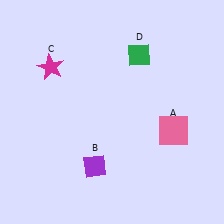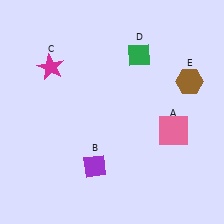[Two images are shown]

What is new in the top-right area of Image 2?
A brown hexagon (E) was added in the top-right area of Image 2.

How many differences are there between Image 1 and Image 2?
There is 1 difference between the two images.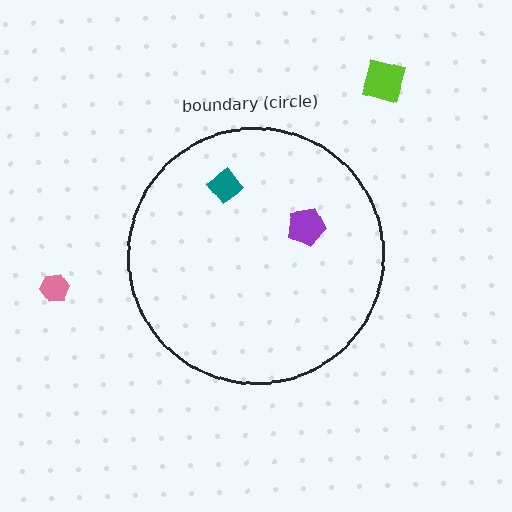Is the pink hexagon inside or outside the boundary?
Outside.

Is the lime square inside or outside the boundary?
Outside.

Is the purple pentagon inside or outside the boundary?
Inside.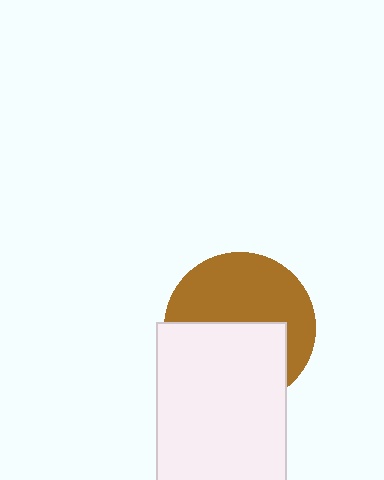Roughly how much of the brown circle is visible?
About half of it is visible (roughly 52%).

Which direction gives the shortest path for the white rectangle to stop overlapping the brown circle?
Moving down gives the shortest separation.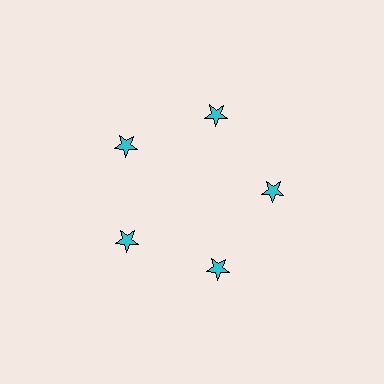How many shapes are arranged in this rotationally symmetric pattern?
There are 5 shapes, arranged in 5 groups of 1.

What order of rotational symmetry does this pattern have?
This pattern has 5-fold rotational symmetry.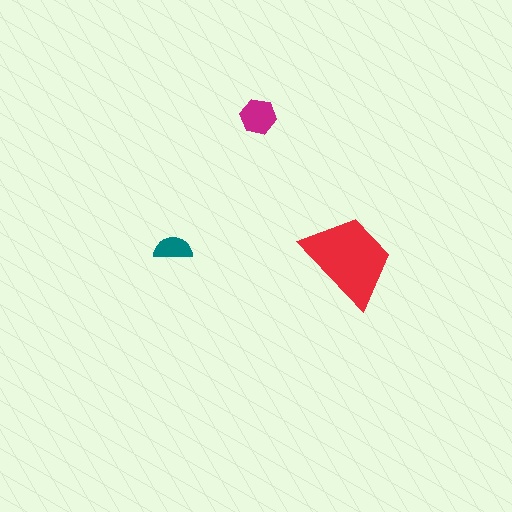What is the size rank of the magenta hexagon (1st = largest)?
2nd.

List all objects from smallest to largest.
The teal semicircle, the magenta hexagon, the red trapezoid.